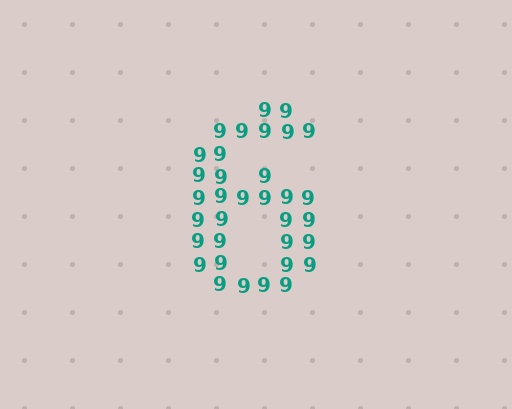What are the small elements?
The small elements are digit 9's.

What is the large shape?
The large shape is the digit 6.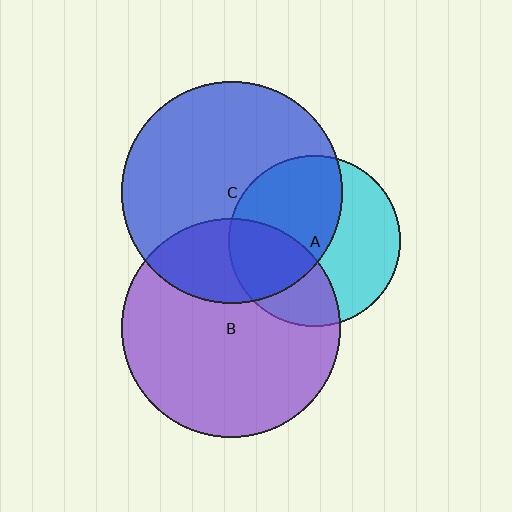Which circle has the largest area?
Circle C (blue).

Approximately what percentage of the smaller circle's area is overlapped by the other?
Approximately 50%.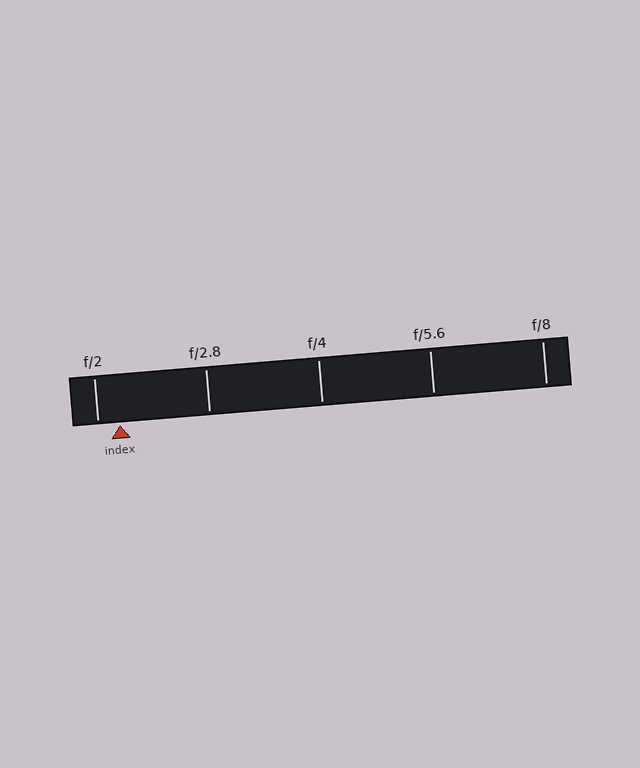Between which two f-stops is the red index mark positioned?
The index mark is between f/2 and f/2.8.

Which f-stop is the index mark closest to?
The index mark is closest to f/2.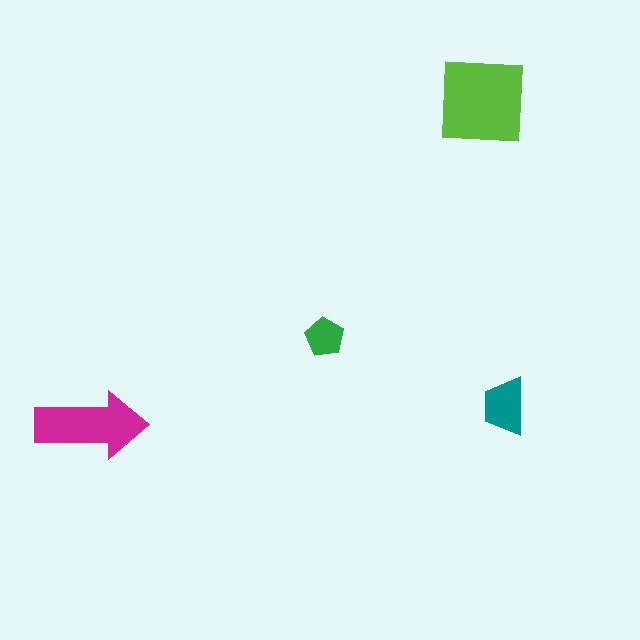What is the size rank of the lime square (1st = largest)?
1st.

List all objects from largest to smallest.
The lime square, the magenta arrow, the teal trapezoid, the green pentagon.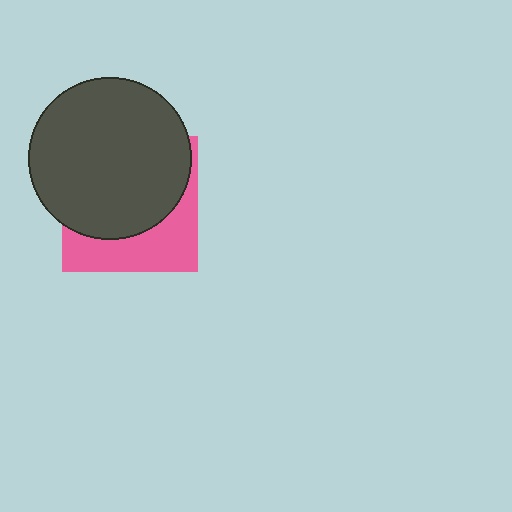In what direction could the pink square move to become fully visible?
The pink square could move down. That would shift it out from behind the dark gray circle entirely.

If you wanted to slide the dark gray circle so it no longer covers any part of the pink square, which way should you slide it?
Slide it up — that is the most direct way to separate the two shapes.